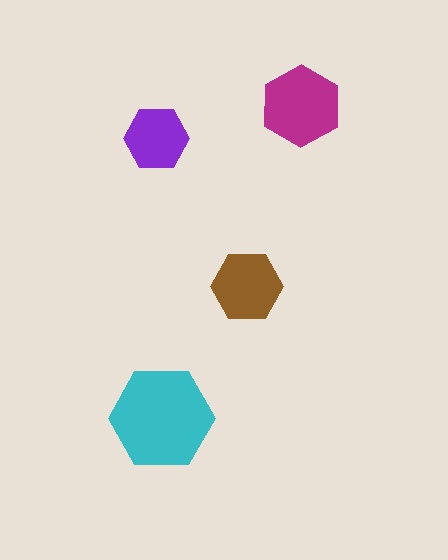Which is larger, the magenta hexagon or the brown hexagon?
The magenta one.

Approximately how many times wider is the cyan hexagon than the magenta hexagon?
About 1.5 times wider.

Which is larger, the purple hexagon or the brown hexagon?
The brown one.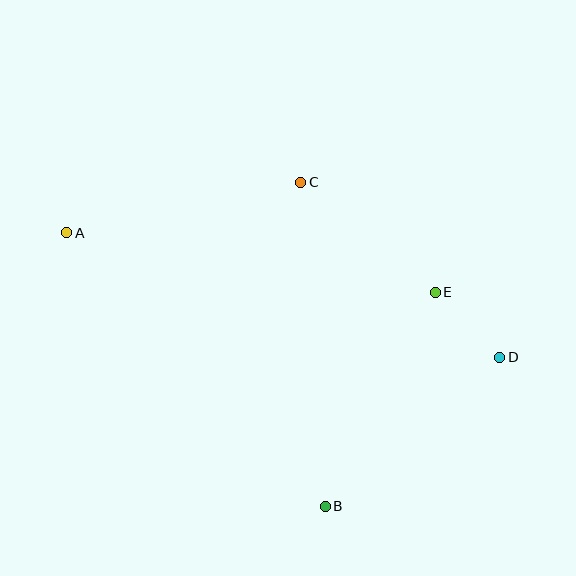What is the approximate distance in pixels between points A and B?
The distance between A and B is approximately 376 pixels.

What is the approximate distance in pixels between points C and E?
The distance between C and E is approximately 174 pixels.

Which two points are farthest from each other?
Points A and D are farthest from each other.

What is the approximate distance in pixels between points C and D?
The distance between C and D is approximately 265 pixels.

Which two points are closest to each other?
Points D and E are closest to each other.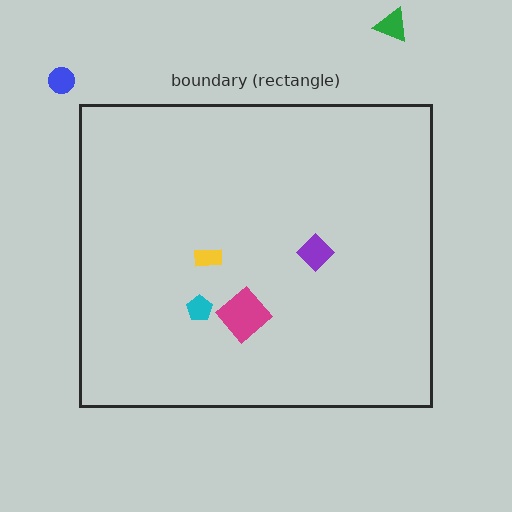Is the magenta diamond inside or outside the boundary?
Inside.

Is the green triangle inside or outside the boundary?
Outside.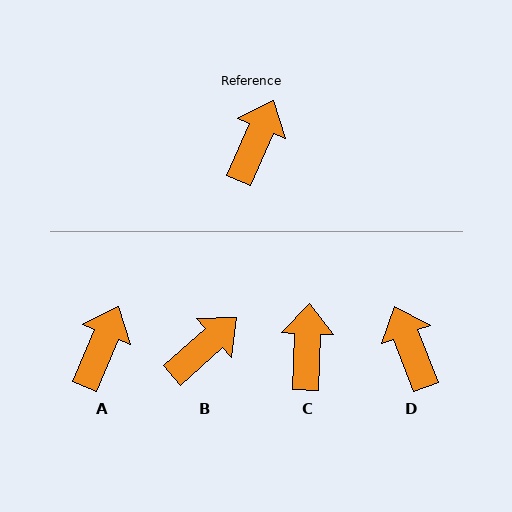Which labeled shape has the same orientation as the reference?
A.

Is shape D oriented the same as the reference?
No, it is off by about 44 degrees.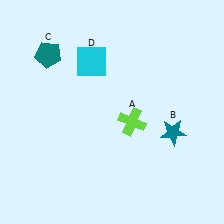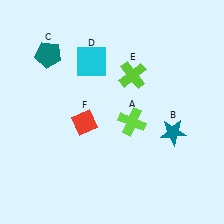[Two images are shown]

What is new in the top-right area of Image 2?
A lime cross (E) was added in the top-right area of Image 2.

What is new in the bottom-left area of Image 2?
A red diamond (F) was added in the bottom-left area of Image 2.